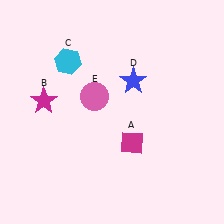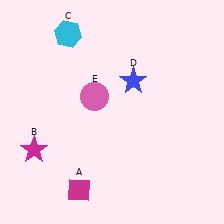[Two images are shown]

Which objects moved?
The objects that moved are: the magenta diamond (A), the magenta star (B), the cyan hexagon (C).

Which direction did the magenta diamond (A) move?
The magenta diamond (A) moved left.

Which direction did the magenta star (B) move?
The magenta star (B) moved down.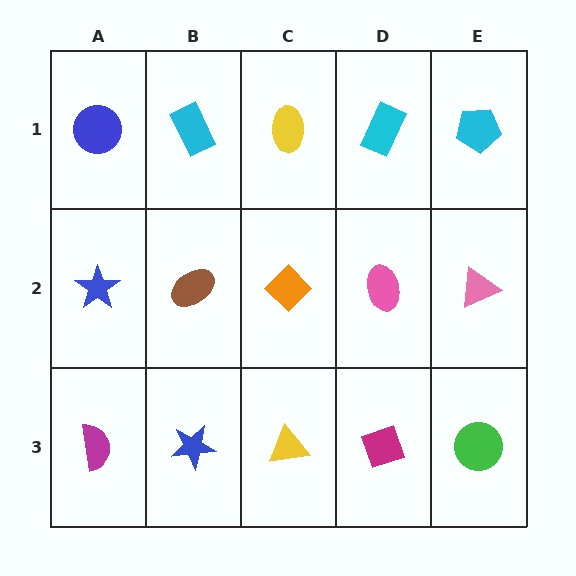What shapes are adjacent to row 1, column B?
A brown ellipse (row 2, column B), a blue circle (row 1, column A), a yellow ellipse (row 1, column C).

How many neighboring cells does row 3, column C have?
3.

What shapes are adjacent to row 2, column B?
A cyan rectangle (row 1, column B), a blue star (row 3, column B), a blue star (row 2, column A), an orange diamond (row 2, column C).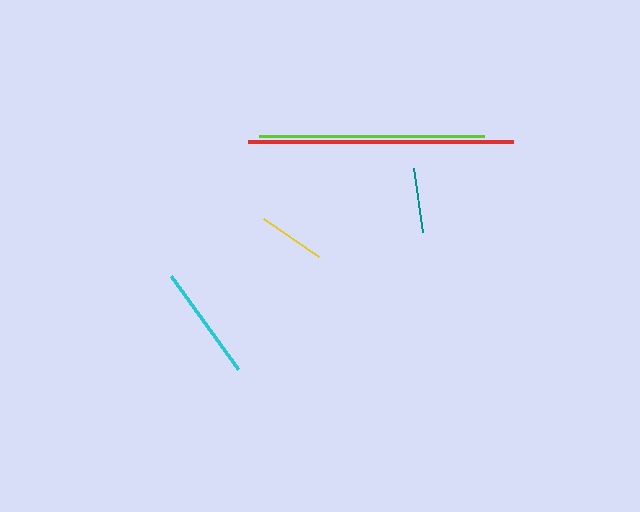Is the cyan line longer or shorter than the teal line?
The cyan line is longer than the teal line.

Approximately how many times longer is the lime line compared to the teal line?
The lime line is approximately 3.5 times the length of the teal line.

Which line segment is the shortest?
The teal line is the shortest at approximately 65 pixels.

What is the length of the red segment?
The red segment is approximately 265 pixels long.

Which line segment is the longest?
The red line is the longest at approximately 265 pixels.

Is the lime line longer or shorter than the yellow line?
The lime line is longer than the yellow line.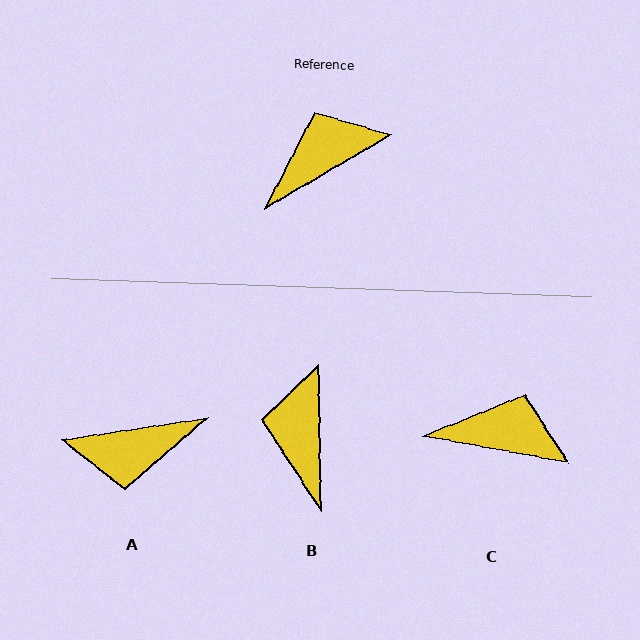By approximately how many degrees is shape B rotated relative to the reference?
Approximately 60 degrees counter-clockwise.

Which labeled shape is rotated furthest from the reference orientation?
A, about 158 degrees away.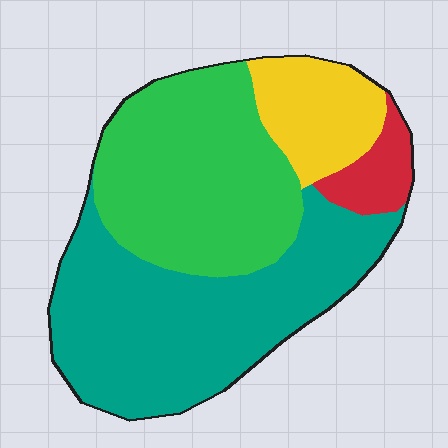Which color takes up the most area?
Teal, at roughly 45%.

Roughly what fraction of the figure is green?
Green takes up between a quarter and a half of the figure.